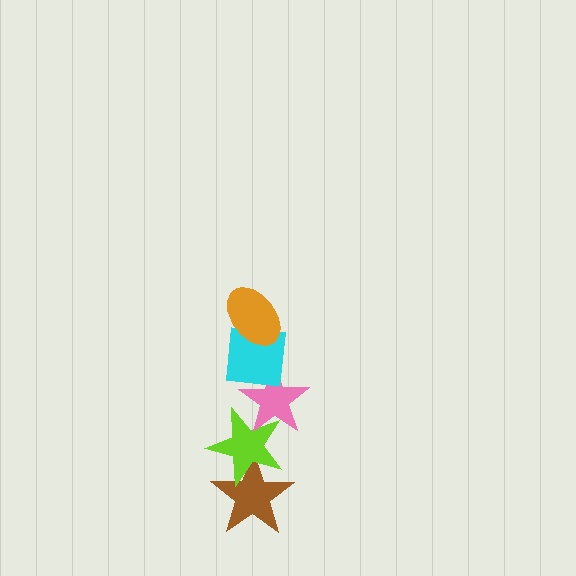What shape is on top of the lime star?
The pink star is on top of the lime star.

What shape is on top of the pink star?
The cyan square is on top of the pink star.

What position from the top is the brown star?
The brown star is 5th from the top.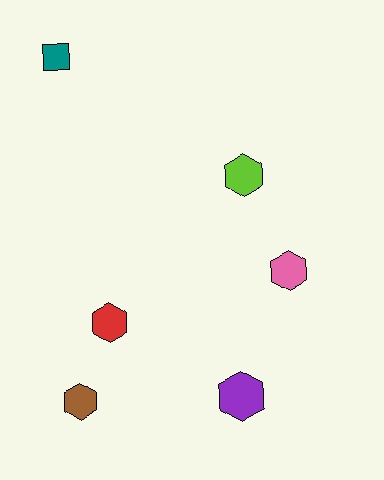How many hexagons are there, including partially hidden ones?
There are 5 hexagons.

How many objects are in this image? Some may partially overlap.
There are 6 objects.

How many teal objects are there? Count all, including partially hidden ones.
There is 1 teal object.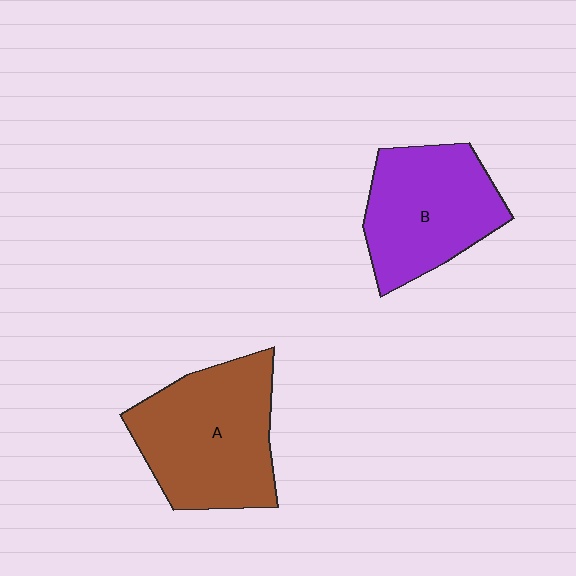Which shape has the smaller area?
Shape B (purple).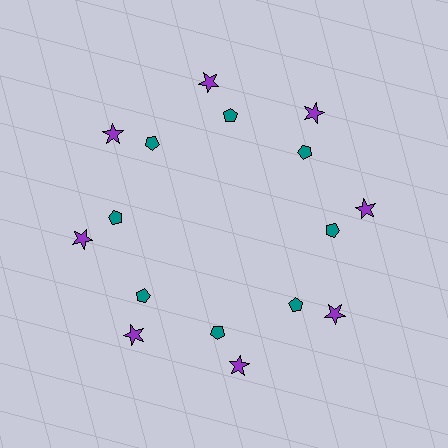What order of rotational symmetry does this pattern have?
This pattern has 8-fold rotational symmetry.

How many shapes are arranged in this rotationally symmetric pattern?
There are 16 shapes, arranged in 8 groups of 2.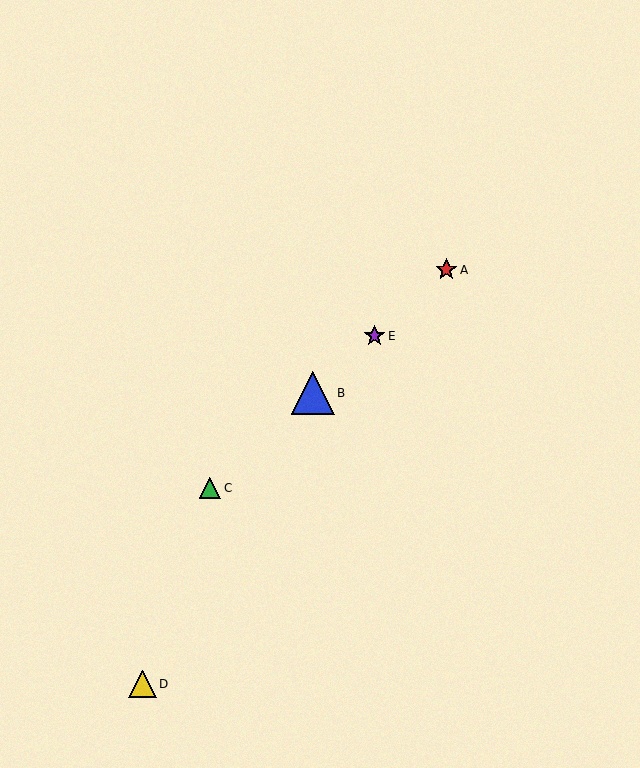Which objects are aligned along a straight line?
Objects A, B, C, E are aligned along a straight line.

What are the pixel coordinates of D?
Object D is at (142, 684).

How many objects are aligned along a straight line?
4 objects (A, B, C, E) are aligned along a straight line.